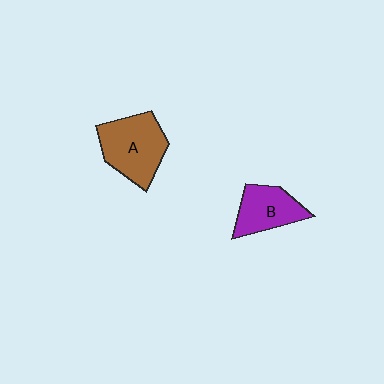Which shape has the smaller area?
Shape B (purple).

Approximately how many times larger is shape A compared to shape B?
Approximately 1.4 times.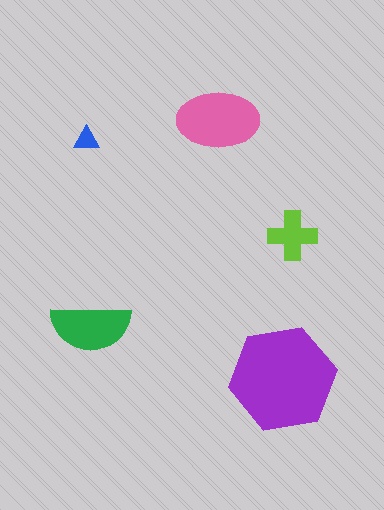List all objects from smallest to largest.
The blue triangle, the lime cross, the green semicircle, the pink ellipse, the purple hexagon.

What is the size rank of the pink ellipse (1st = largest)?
2nd.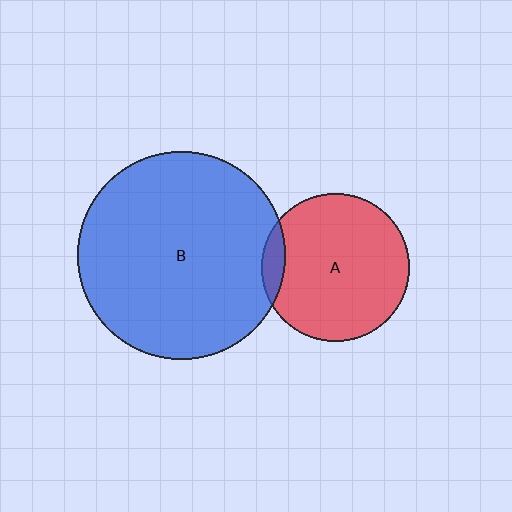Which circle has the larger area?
Circle B (blue).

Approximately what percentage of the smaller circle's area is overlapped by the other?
Approximately 10%.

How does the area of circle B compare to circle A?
Approximately 2.0 times.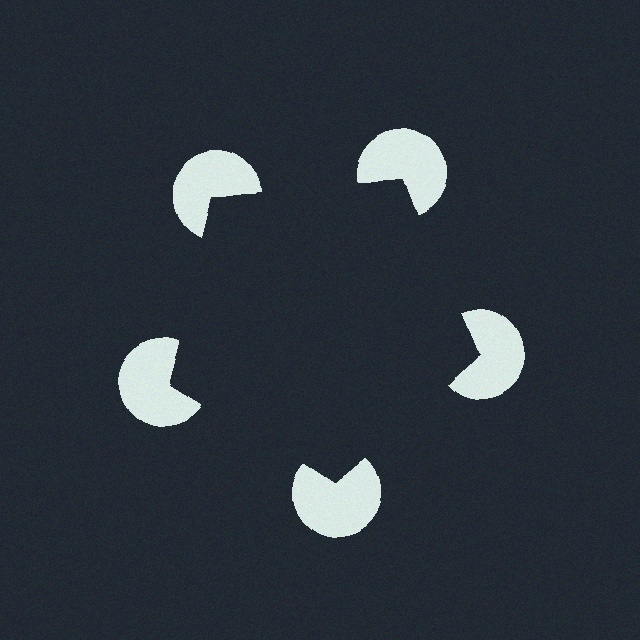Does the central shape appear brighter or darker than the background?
It typically appears slightly darker than the background, even though no actual brightness change is drawn.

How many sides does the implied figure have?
5 sides.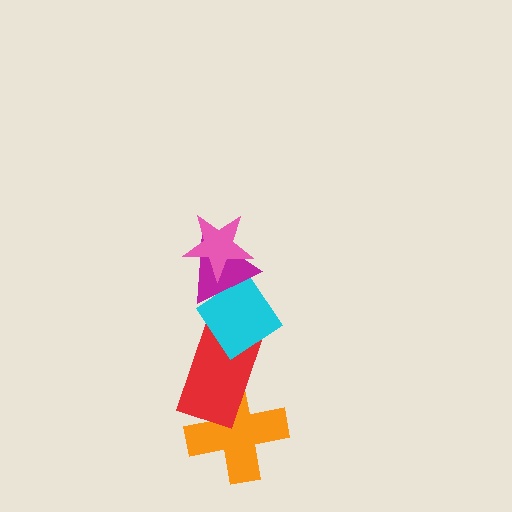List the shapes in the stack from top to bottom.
From top to bottom: the pink star, the magenta triangle, the cyan diamond, the red rectangle, the orange cross.